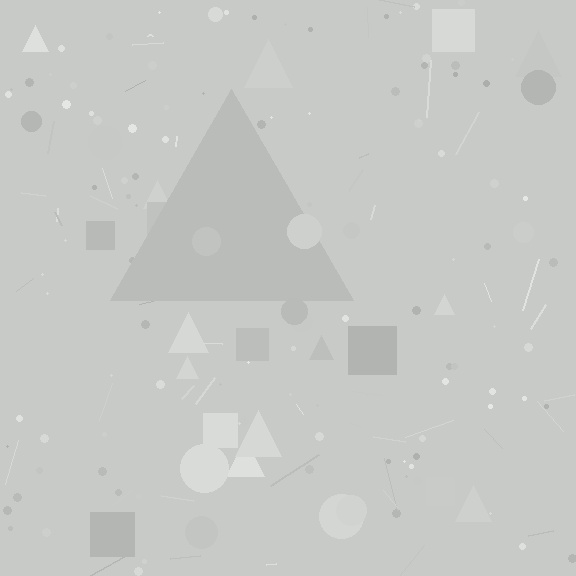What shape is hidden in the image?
A triangle is hidden in the image.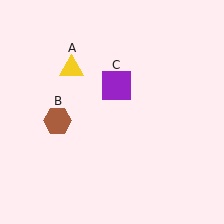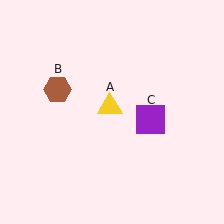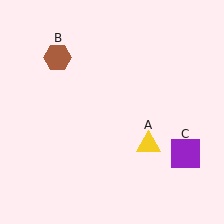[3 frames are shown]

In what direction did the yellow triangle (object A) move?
The yellow triangle (object A) moved down and to the right.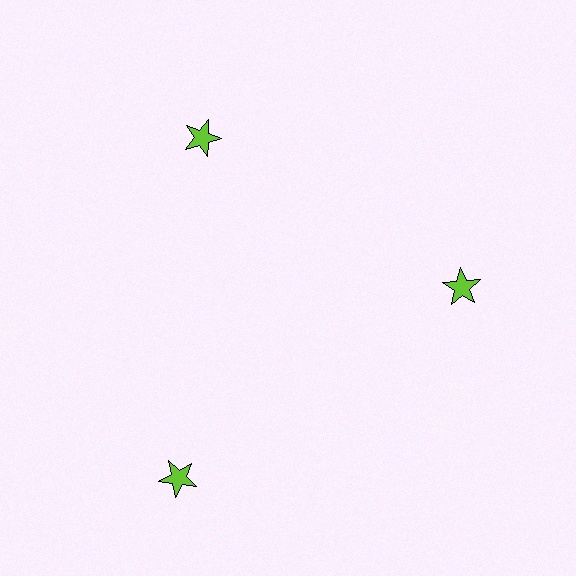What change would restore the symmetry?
The symmetry would be restored by moving it inward, back onto the ring so that all 3 stars sit at equal angles and equal distance from the center.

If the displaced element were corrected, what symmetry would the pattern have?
It would have 3-fold rotational symmetry — the pattern would map onto itself every 120 degrees.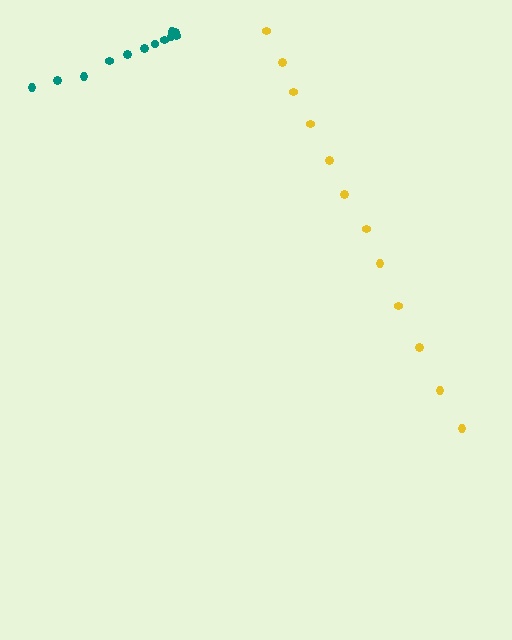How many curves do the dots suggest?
There are 2 distinct paths.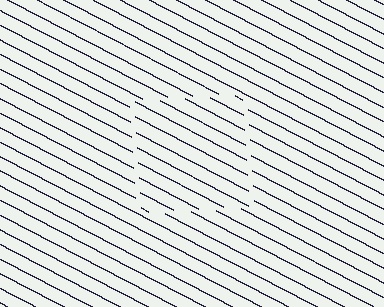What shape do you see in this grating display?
An illusory square. The interior of the shape contains the same grating, shifted by half a period — the contour is defined by the phase discontinuity where line-ends from the inner and outer gratings abut.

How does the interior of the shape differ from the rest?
The interior of the shape contains the same grating, shifted by half a period — the contour is defined by the phase discontinuity where line-ends from the inner and outer gratings abut.